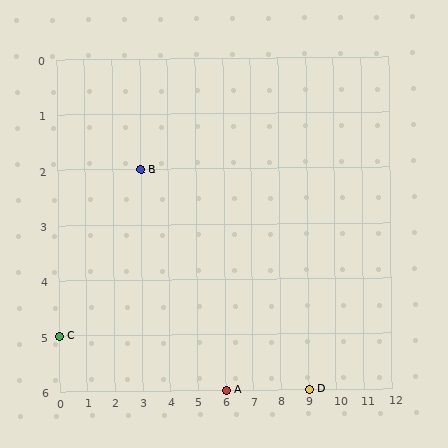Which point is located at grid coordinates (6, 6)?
Point A is at (6, 6).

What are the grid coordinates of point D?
Point D is at grid coordinates (9, 6).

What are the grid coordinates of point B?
Point B is at grid coordinates (3, 2).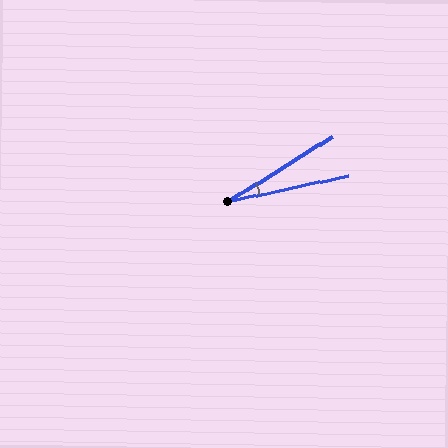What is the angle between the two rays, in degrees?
Approximately 20 degrees.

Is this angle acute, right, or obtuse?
It is acute.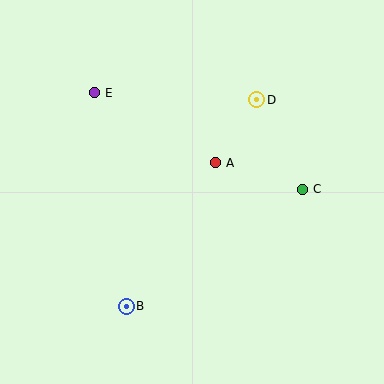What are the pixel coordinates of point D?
Point D is at (257, 100).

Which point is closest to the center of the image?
Point A at (216, 163) is closest to the center.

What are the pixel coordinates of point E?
Point E is at (95, 93).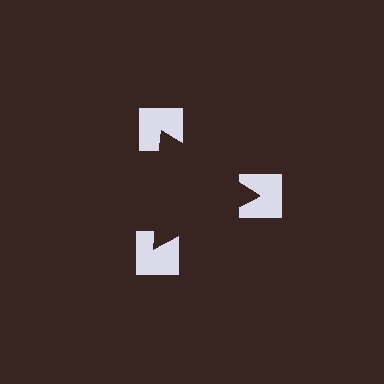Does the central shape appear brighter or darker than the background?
It typically appears slightly darker than the background, even though no actual brightness change is drawn.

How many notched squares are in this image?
There are 3 — one at each vertex of the illusory triangle.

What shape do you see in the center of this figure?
An illusory triangle — its edges are inferred from the aligned wedge cuts in the notched squares, not physically drawn.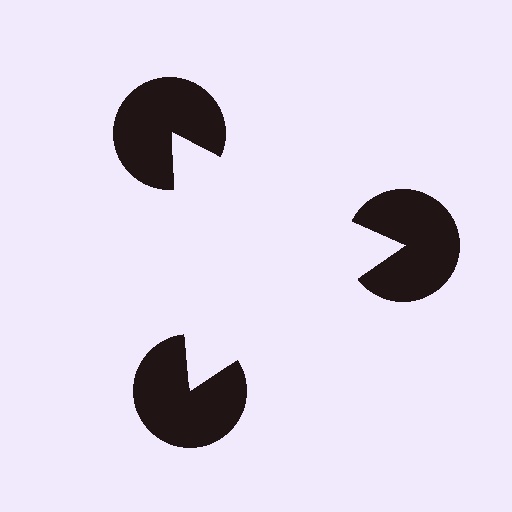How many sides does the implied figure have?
3 sides.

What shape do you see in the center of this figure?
An illusory triangle — its edges are inferred from the aligned wedge cuts in the pac-man discs, not physically drawn.